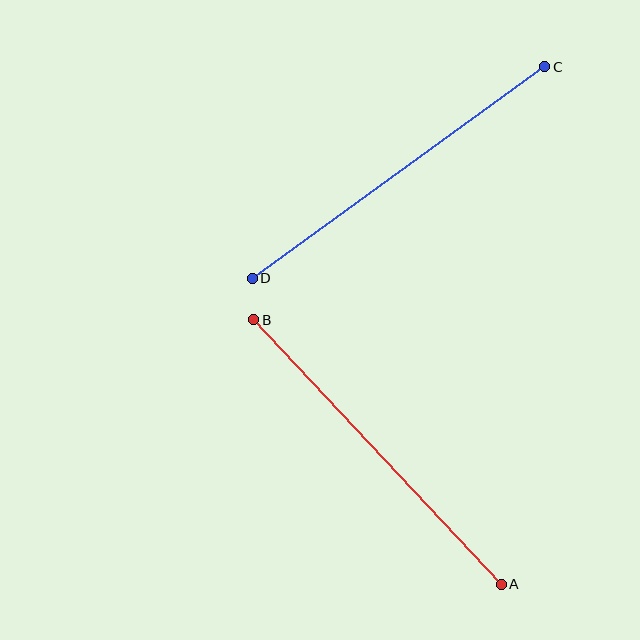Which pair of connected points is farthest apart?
Points A and B are farthest apart.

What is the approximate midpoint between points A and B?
The midpoint is at approximately (378, 452) pixels.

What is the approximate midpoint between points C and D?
The midpoint is at approximately (399, 172) pixels.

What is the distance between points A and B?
The distance is approximately 362 pixels.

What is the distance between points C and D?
The distance is approximately 361 pixels.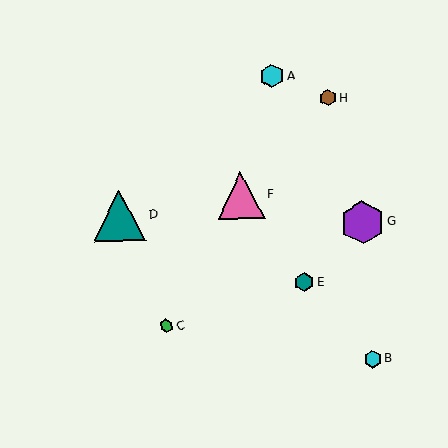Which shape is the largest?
The teal triangle (labeled D) is the largest.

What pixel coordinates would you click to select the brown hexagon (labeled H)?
Click at (328, 98) to select the brown hexagon H.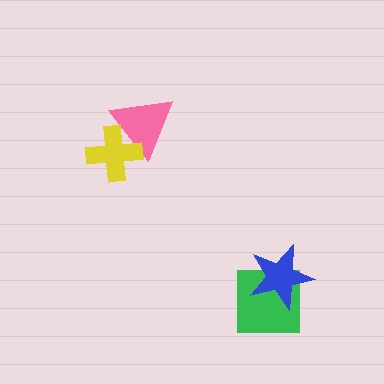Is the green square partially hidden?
Yes, it is partially covered by another shape.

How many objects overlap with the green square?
1 object overlaps with the green square.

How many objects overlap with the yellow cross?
1 object overlaps with the yellow cross.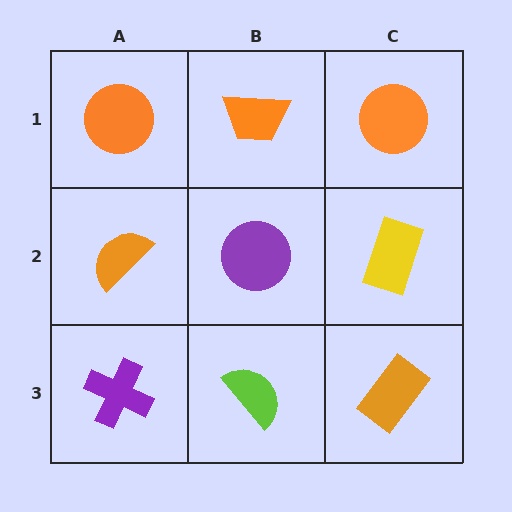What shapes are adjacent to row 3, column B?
A purple circle (row 2, column B), a purple cross (row 3, column A), an orange rectangle (row 3, column C).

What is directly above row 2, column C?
An orange circle.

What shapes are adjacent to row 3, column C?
A yellow rectangle (row 2, column C), a lime semicircle (row 3, column B).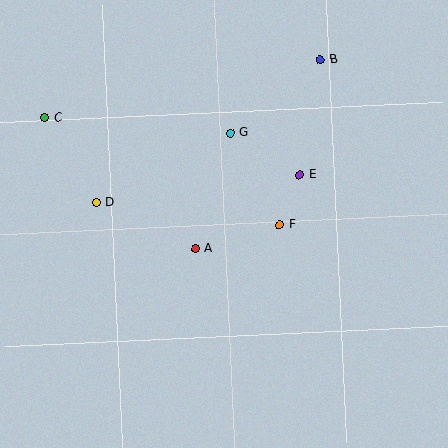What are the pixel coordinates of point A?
Point A is at (195, 249).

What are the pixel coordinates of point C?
Point C is at (45, 118).